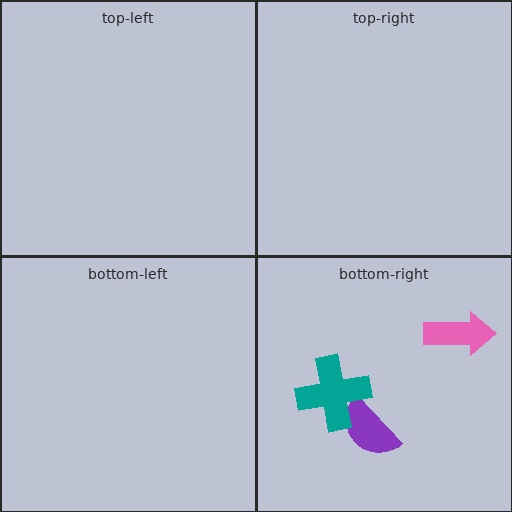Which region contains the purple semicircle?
The bottom-right region.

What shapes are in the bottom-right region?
The purple semicircle, the teal cross, the pink arrow.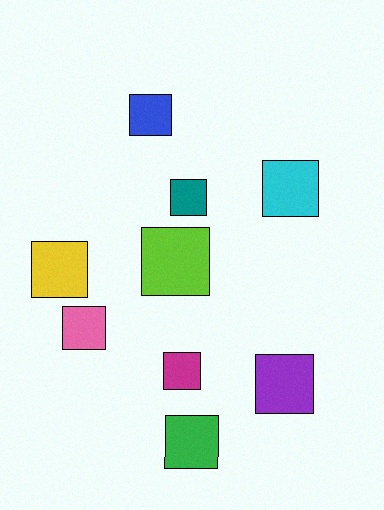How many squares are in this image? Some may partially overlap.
There are 9 squares.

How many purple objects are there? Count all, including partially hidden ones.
There is 1 purple object.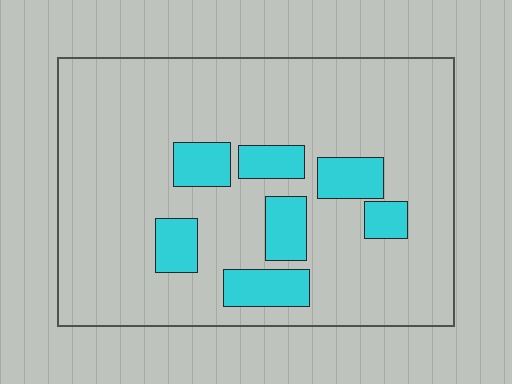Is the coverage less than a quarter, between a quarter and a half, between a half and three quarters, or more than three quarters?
Less than a quarter.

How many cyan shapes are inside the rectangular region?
7.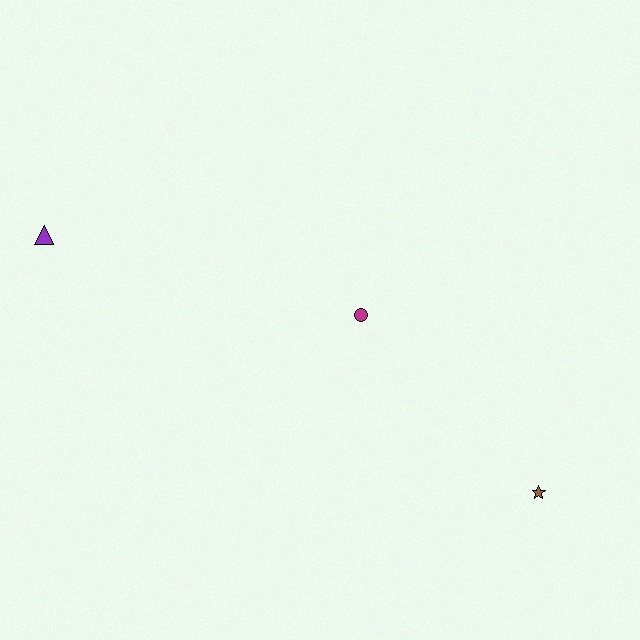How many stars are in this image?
There is 1 star.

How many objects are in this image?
There are 3 objects.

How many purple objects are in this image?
There is 1 purple object.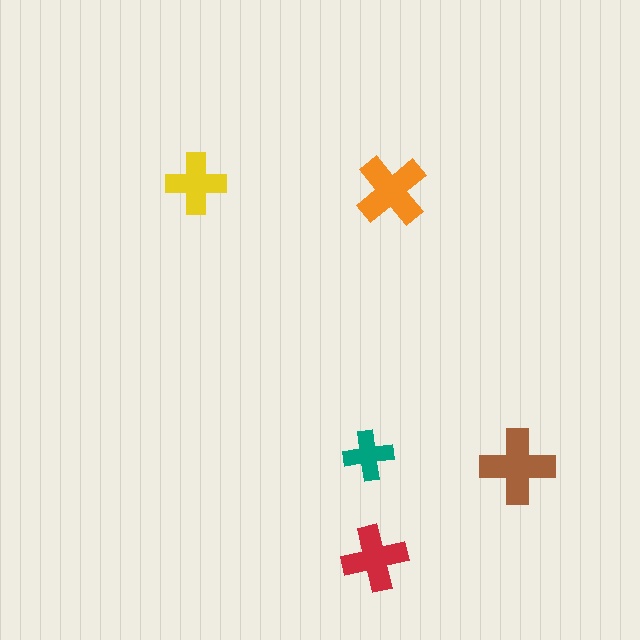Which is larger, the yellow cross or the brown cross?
The brown one.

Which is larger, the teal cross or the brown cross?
The brown one.